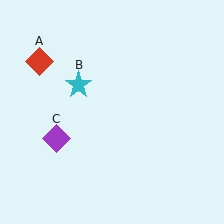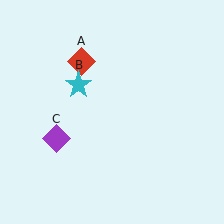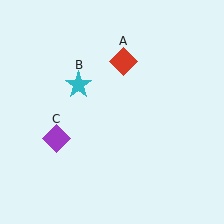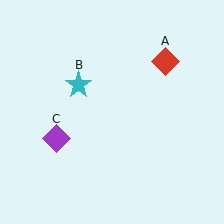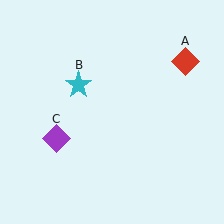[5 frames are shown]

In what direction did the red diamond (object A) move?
The red diamond (object A) moved right.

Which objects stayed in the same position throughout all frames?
Cyan star (object B) and purple diamond (object C) remained stationary.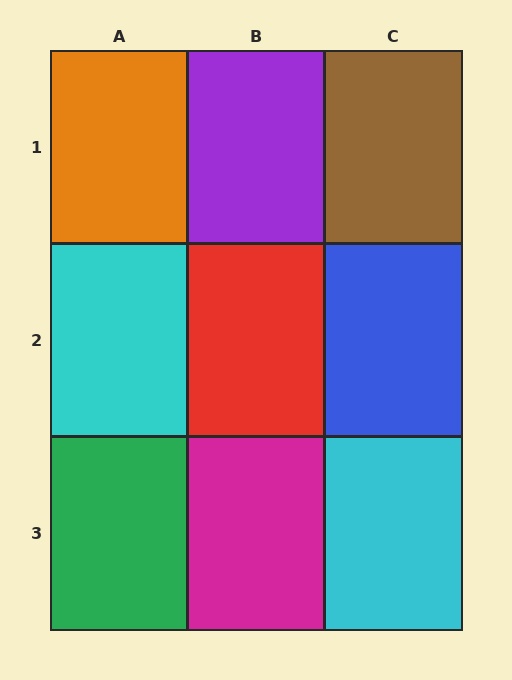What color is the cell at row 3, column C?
Cyan.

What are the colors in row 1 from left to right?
Orange, purple, brown.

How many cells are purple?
1 cell is purple.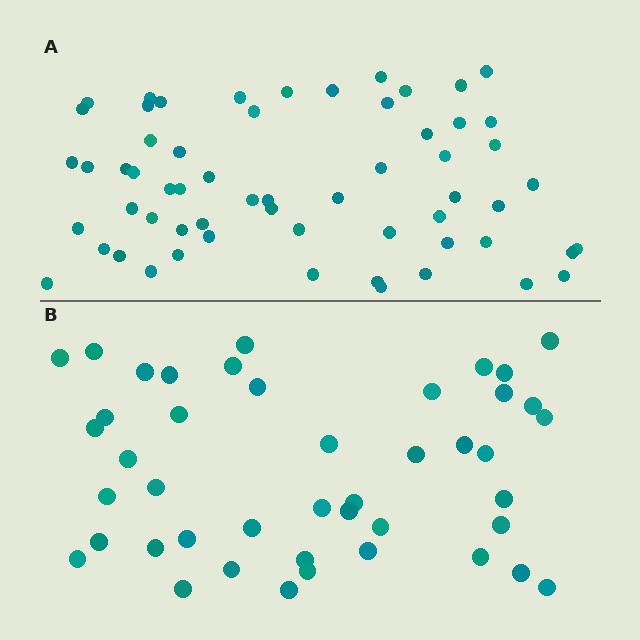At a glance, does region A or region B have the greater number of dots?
Region A (the top region) has more dots.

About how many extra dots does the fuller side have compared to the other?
Region A has approximately 15 more dots than region B.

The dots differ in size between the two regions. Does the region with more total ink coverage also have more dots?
No. Region B has more total ink coverage because its dots are larger, but region A actually contains more individual dots. Total area can be misleading — the number of items is what matters here.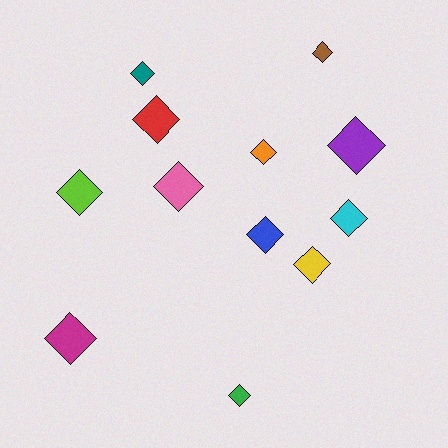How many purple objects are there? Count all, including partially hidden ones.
There is 1 purple object.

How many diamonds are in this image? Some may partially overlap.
There are 12 diamonds.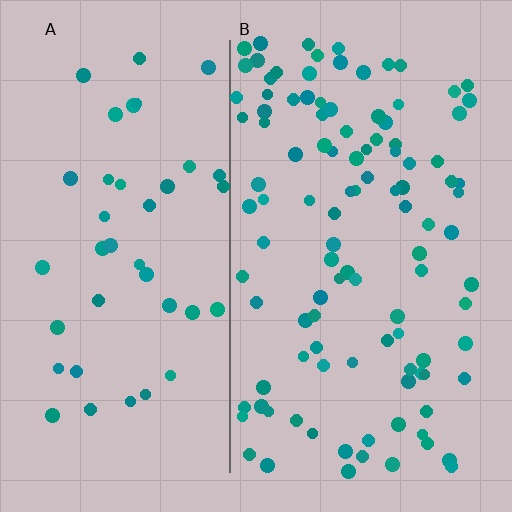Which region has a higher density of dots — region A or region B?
B (the right).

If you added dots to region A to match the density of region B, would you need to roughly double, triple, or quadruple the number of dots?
Approximately triple.